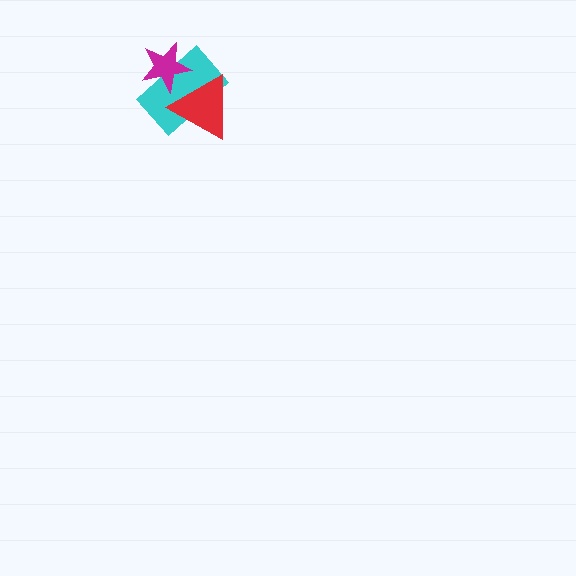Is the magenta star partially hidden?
No, no other shape covers it.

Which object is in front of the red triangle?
The magenta star is in front of the red triangle.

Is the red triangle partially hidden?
Yes, it is partially covered by another shape.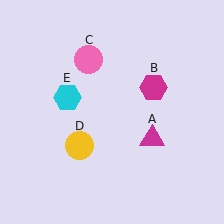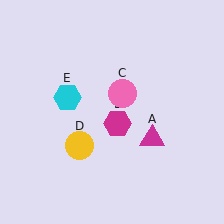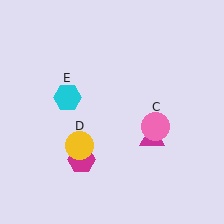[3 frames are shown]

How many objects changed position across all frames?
2 objects changed position: magenta hexagon (object B), pink circle (object C).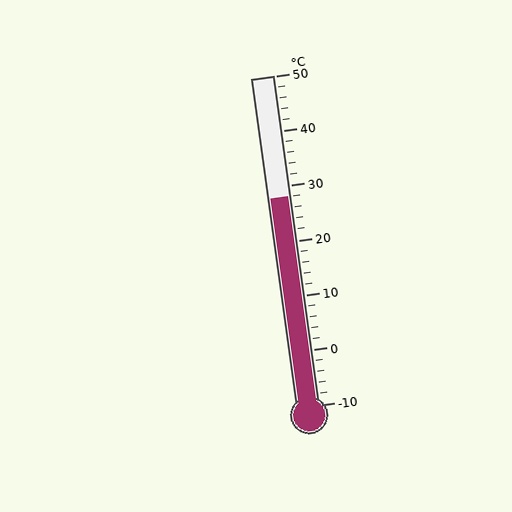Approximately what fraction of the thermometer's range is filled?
The thermometer is filled to approximately 65% of its range.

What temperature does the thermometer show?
The thermometer shows approximately 28°C.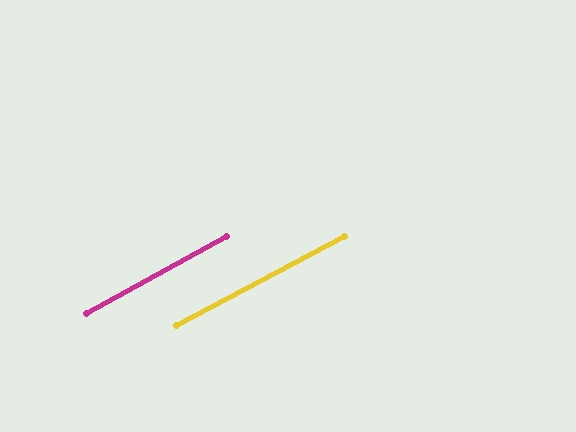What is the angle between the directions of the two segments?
Approximately 1 degree.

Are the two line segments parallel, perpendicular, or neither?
Parallel — their directions differ by only 1.1°.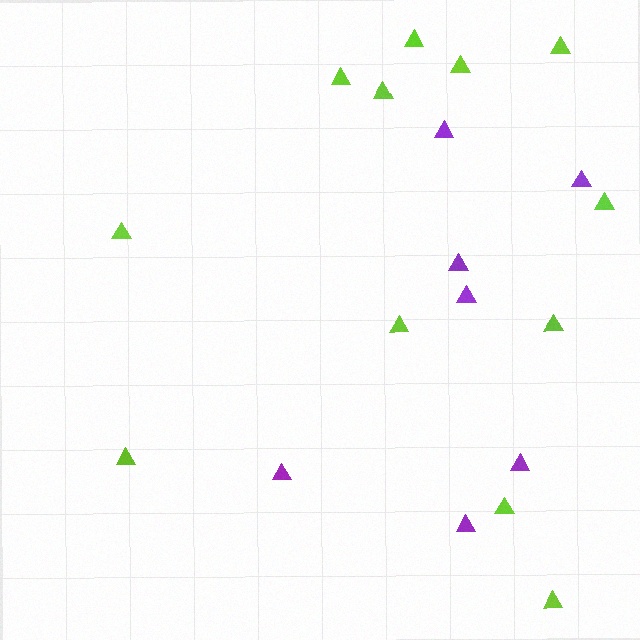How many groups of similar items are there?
There are 2 groups: one group of purple triangles (7) and one group of lime triangles (12).